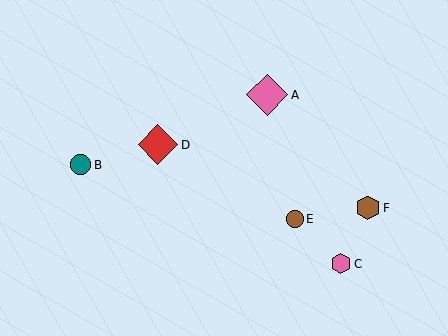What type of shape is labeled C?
Shape C is a pink hexagon.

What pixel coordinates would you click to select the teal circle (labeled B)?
Click at (80, 165) to select the teal circle B.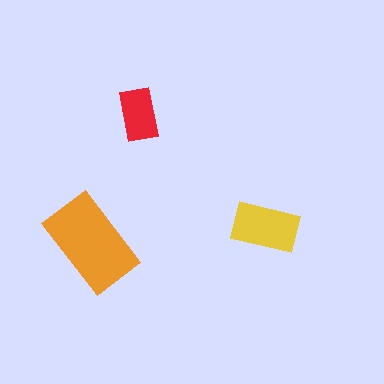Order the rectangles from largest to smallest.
the orange one, the yellow one, the red one.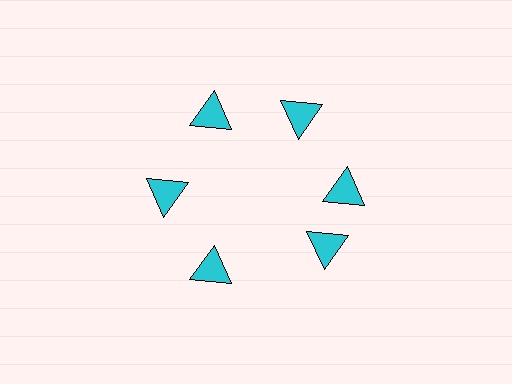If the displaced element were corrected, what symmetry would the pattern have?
It would have 6-fold rotational symmetry — the pattern would map onto itself every 60 degrees.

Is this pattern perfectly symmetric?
No. The 6 cyan triangles are arranged in a ring, but one element near the 5 o'clock position is rotated out of alignment along the ring, breaking the 6-fold rotational symmetry.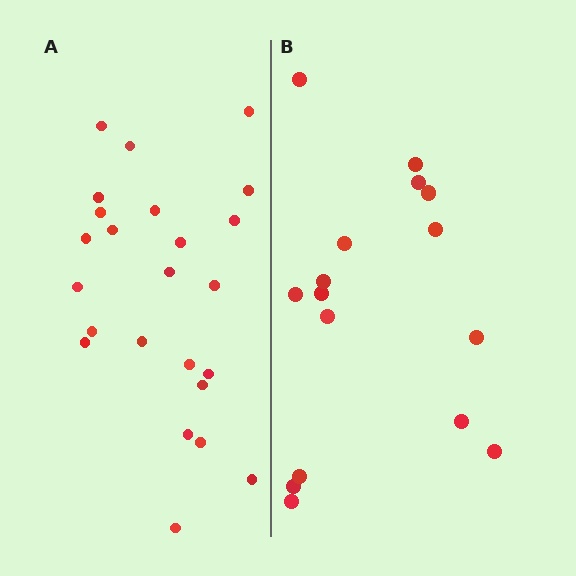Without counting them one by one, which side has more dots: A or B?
Region A (the left region) has more dots.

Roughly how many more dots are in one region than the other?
Region A has roughly 8 or so more dots than region B.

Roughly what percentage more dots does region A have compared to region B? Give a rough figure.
About 50% more.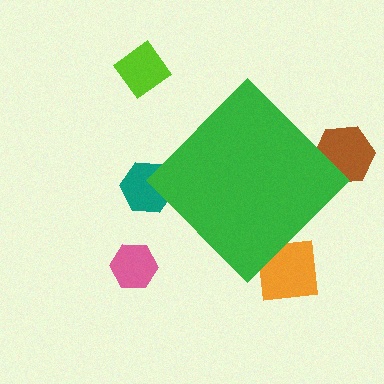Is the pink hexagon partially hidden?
No, the pink hexagon is fully visible.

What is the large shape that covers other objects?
A green diamond.